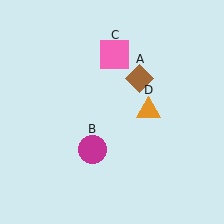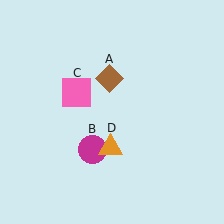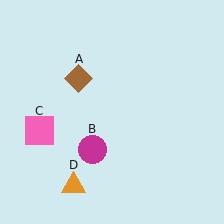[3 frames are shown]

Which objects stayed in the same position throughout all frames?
Magenta circle (object B) remained stationary.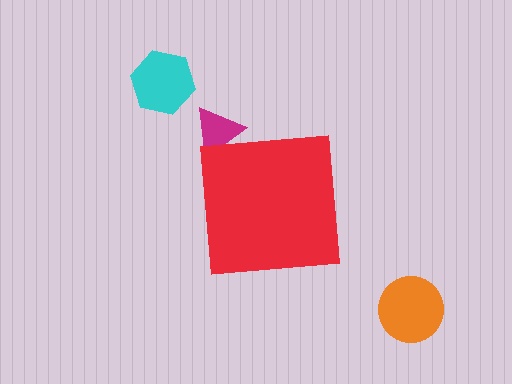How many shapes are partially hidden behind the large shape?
1 shape is partially hidden.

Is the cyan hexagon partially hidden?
No, the cyan hexagon is fully visible.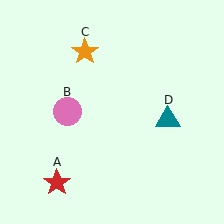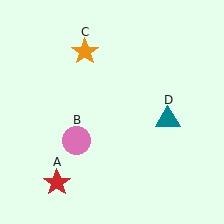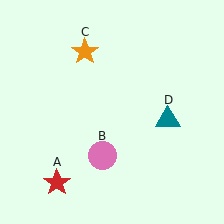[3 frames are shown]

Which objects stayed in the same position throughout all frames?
Red star (object A) and orange star (object C) and teal triangle (object D) remained stationary.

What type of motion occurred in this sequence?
The pink circle (object B) rotated counterclockwise around the center of the scene.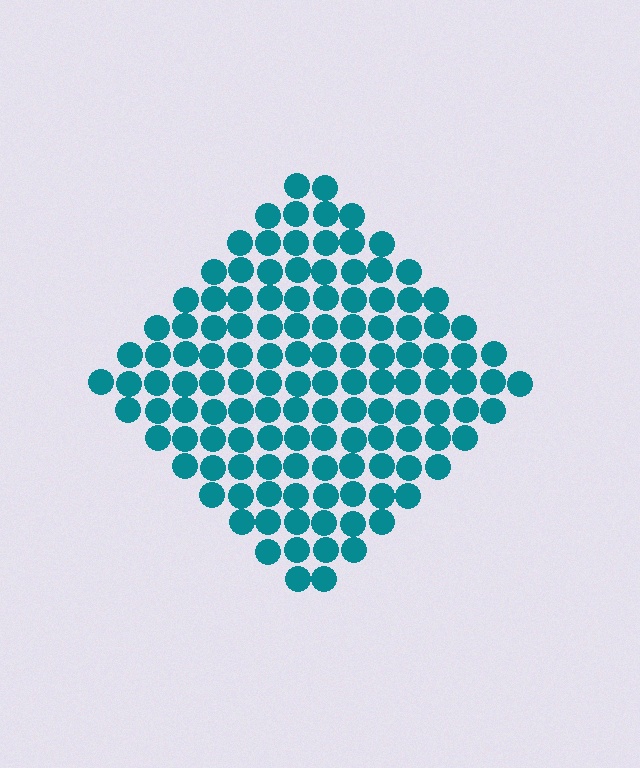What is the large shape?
The large shape is a diamond.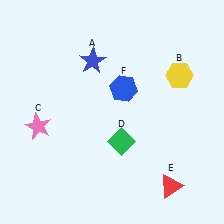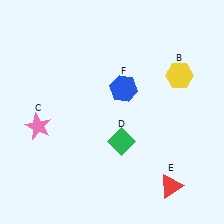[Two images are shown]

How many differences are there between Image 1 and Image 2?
There is 1 difference between the two images.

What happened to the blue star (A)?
The blue star (A) was removed in Image 2. It was in the top-left area of Image 1.